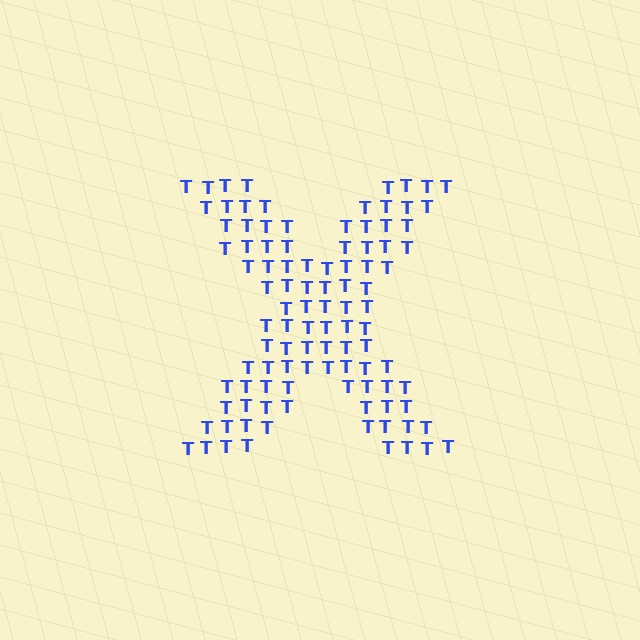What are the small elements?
The small elements are letter T's.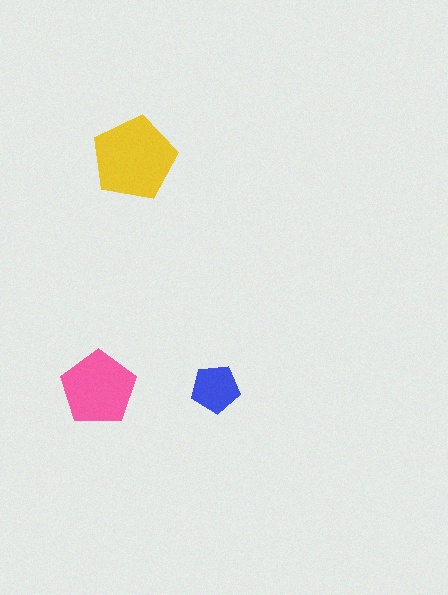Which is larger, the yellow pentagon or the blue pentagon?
The yellow one.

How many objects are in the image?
There are 3 objects in the image.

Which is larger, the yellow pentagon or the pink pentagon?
The yellow one.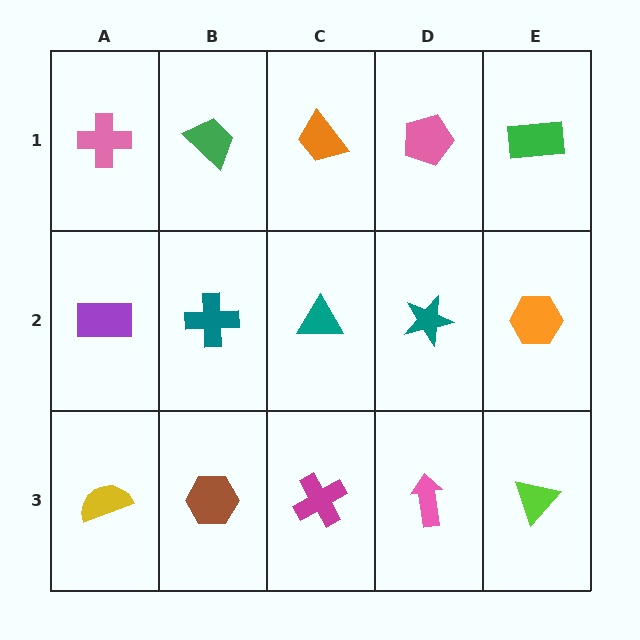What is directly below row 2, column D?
A pink arrow.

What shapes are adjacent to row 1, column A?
A purple rectangle (row 2, column A), a green trapezoid (row 1, column B).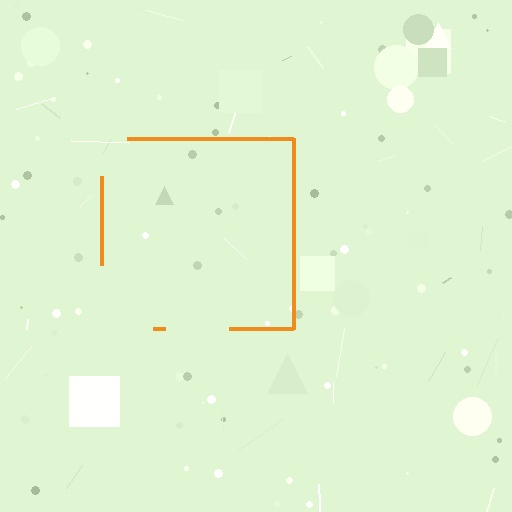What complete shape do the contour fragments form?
The contour fragments form a square.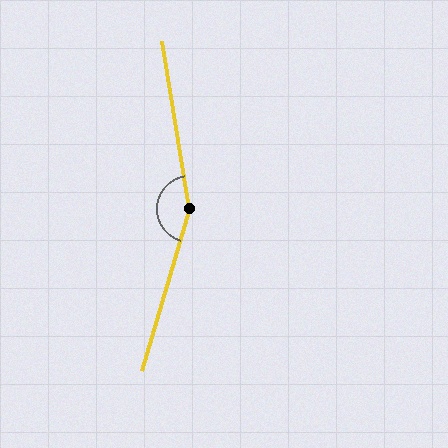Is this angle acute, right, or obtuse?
It is obtuse.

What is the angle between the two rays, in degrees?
Approximately 154 degrees.